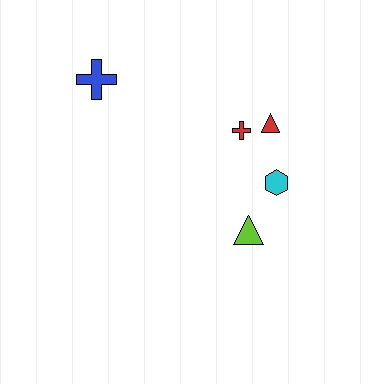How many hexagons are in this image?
There is 1 hexagon.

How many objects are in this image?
There are 5 objects.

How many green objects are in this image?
There are no green objects.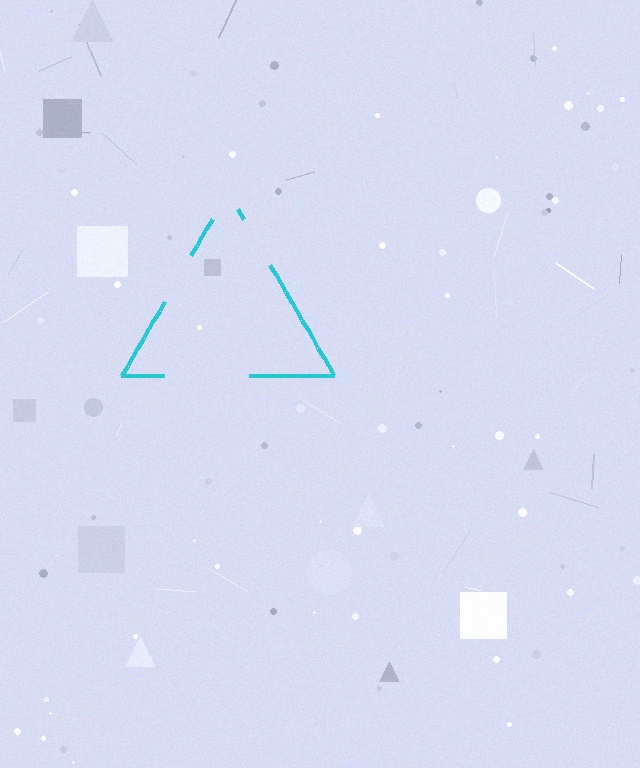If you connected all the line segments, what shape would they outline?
They would outline a triangle.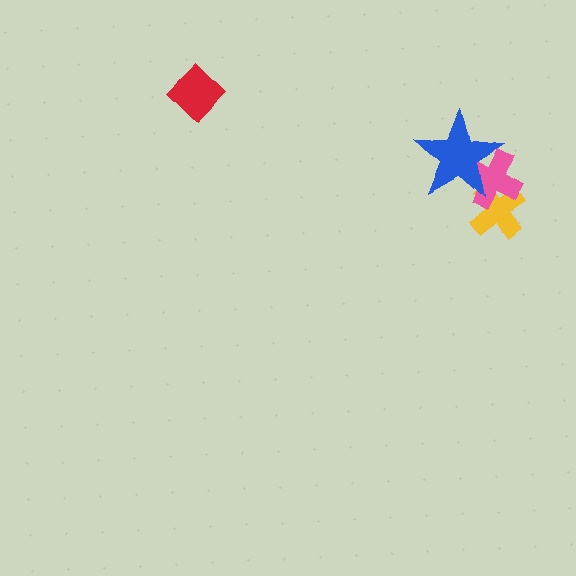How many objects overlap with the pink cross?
2 objects overlap with the pink cross.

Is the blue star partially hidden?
No, no other shape covers it.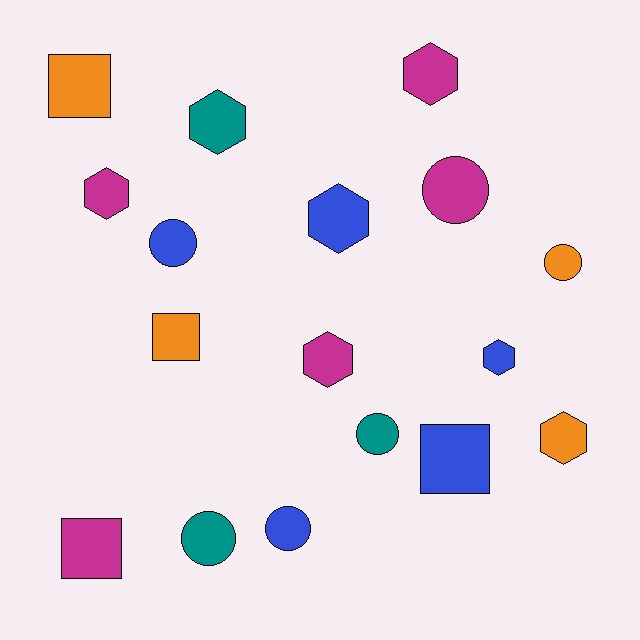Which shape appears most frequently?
Hexagon, with 7 objects.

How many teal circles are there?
There are 2 teal circles.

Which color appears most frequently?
Blue, with 5 objects.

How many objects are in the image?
There are 17 objects.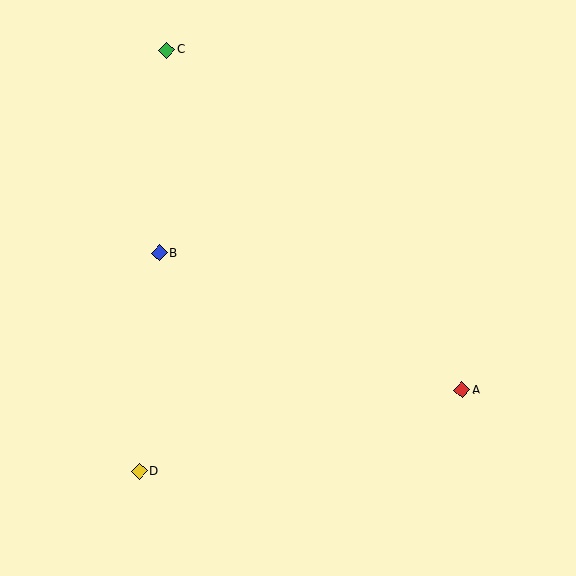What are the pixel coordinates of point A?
Point A is at (462, 390).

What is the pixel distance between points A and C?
The distance between A and C is 450 pixels.